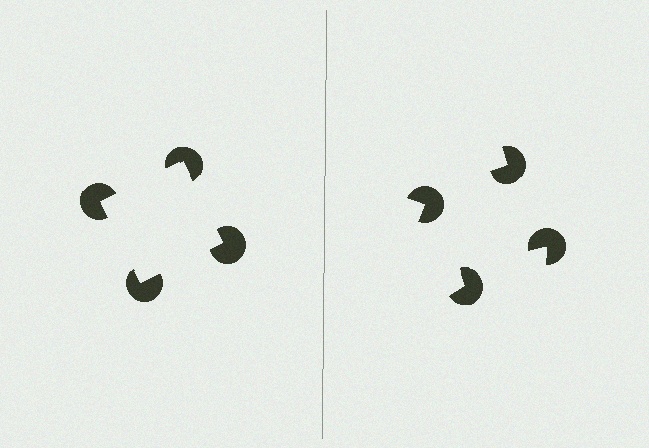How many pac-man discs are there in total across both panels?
8 — 4 on each side.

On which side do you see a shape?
An illusory square appears on the left side. On the right side the wedge cuts are rotated, so no coherent shape forms.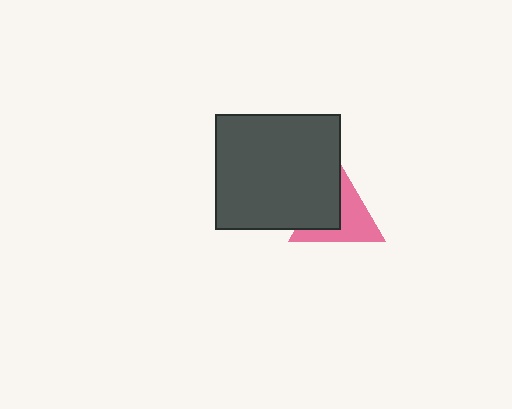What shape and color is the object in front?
The object in front is a dark gray rectangle.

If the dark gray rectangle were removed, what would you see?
You would see the complete pink triangle.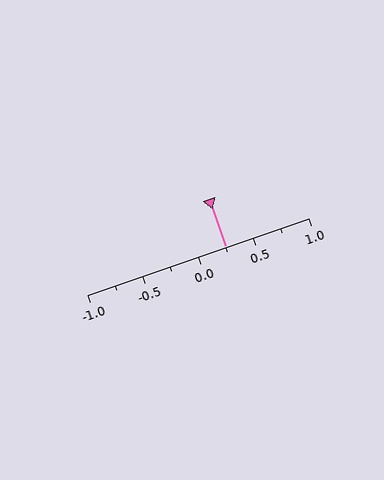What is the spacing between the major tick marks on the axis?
The major ticks are spaced 0.5 apart.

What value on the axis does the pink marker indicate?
The marker indicates approximately 0.25.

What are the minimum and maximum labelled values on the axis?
The axis runs from -1.0 to 1.0.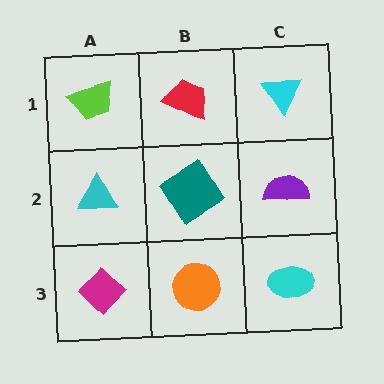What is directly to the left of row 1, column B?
A lime trapezoid.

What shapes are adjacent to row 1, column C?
A purple semicircle (row 2, column C), a red trapezoid (row 1, column B).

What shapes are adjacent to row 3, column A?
A cyan triangle (row 2, column A), an orange circle (row 3, column B).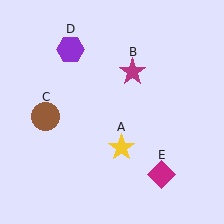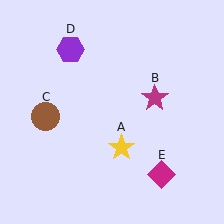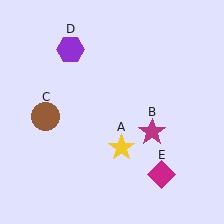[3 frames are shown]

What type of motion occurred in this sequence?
The magenta star (object B) rotated clockwise around the center of the scene.